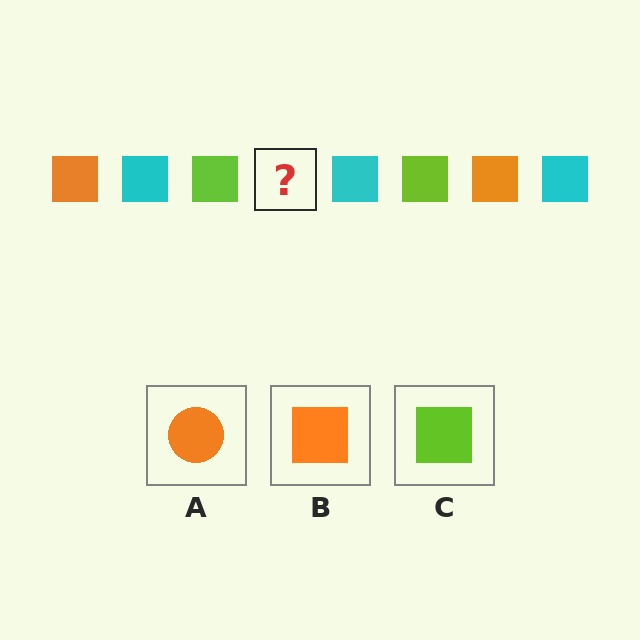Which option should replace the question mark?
Option B.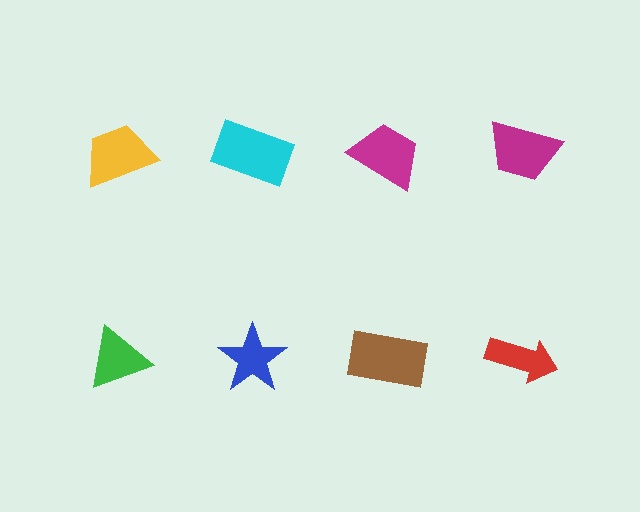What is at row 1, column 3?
A magenta trapezoid.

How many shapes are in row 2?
4 shapes.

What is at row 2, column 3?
A brown rectangle.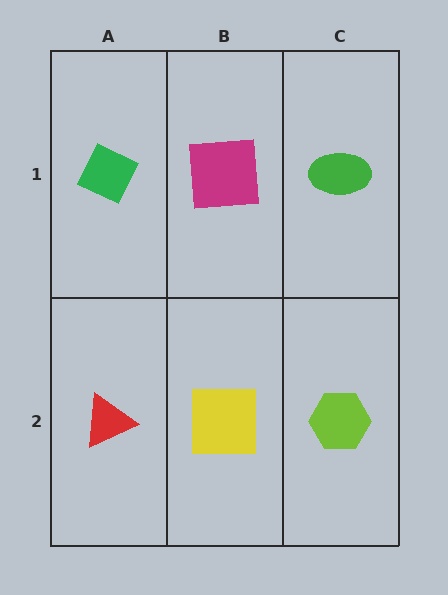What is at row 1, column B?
A magenta square.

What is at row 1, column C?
A green ellipse.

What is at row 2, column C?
A lime hexagon.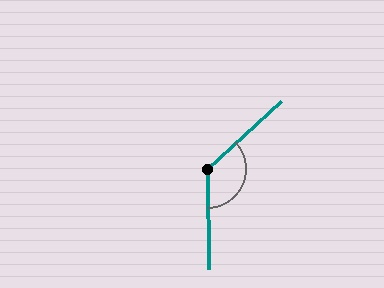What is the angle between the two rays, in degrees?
Approximately 132 degrees.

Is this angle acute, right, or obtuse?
It is obtuse.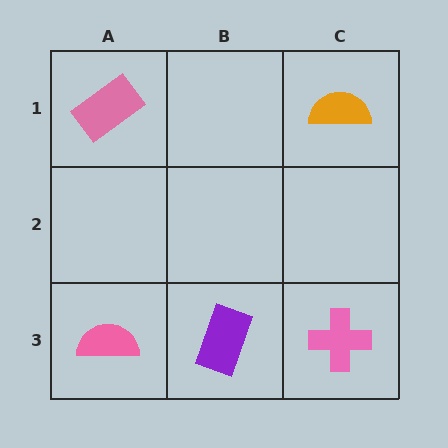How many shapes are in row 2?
0 shapes.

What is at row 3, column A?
A pink semicircle.